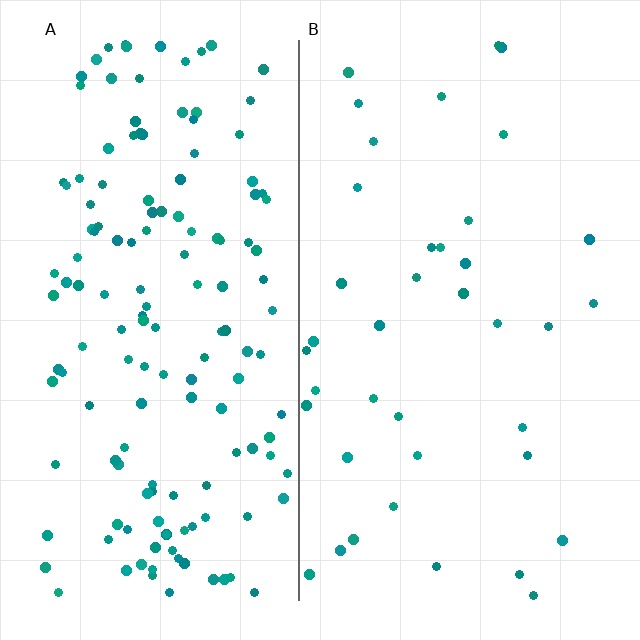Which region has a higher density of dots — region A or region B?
A (the left).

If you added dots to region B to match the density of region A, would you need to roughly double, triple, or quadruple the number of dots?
Approximately quadruple.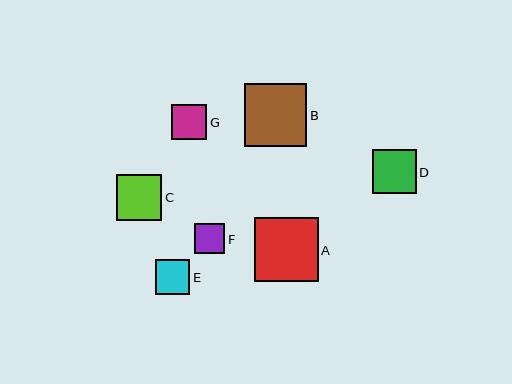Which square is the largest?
Square A is the largest with a size of approximately 64 pixels.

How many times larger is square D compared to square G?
Square D is approximately 1.3 times the size of square G.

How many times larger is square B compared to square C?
Square B is approximately 1.4 times the size of square C.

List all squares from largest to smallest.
From largest to smallest: A, B, C, D, G, E, F.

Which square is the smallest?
Square F is the smallest with a size of approximately 30 pixels.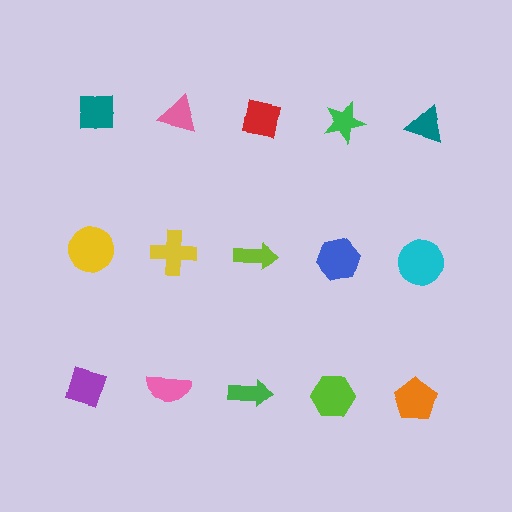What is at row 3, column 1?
A purple diamond.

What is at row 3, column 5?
An orange pentagon.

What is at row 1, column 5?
A teal triangle.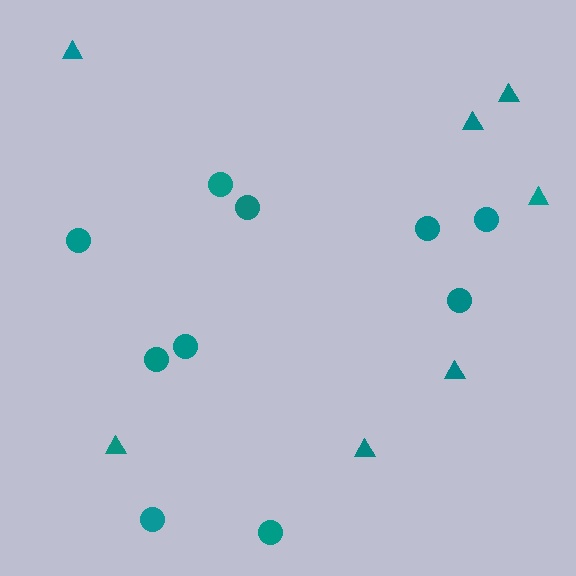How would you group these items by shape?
There are 2 groups: one group of circles (10) and one group of triangles (7).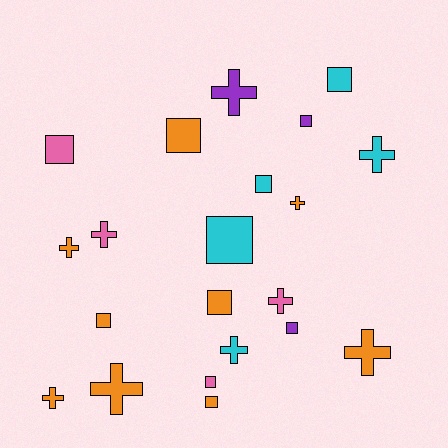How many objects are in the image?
There are 21 objects.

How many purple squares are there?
There are 2 purple squares.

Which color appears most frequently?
Orange, with 9 objects.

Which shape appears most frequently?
Square, with 11 objects.